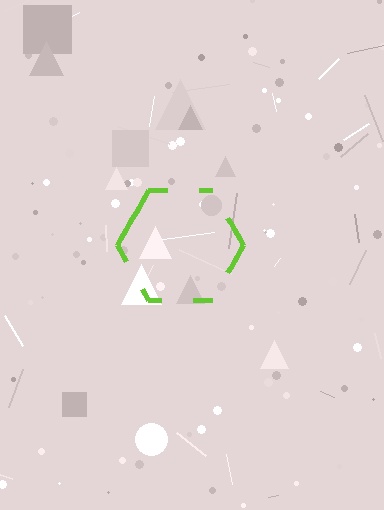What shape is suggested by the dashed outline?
The dashed outline suggests a hexagon.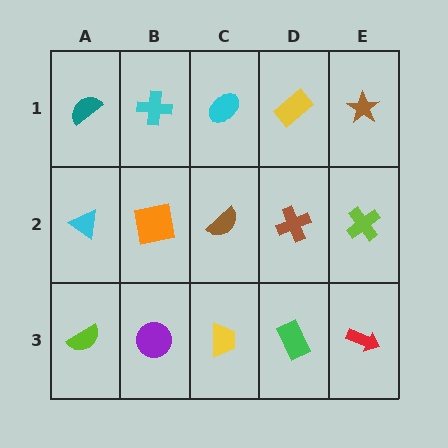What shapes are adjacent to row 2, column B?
A cyan cross (row 1, column B), a purple circle (row 3, column B), a cyan triangle (row 2, column A), a brown semicircle (row 2, column C).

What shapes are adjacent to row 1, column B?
An orange square (row 2, column B), a teal semicircle (row 1, column A), a cyan ellipse (row 1, column C).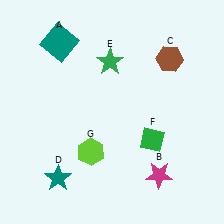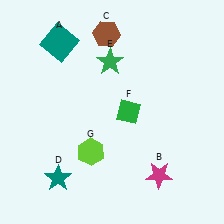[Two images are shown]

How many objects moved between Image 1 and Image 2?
2 objects moved between the two images.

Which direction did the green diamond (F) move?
The green diamond (F) moved up.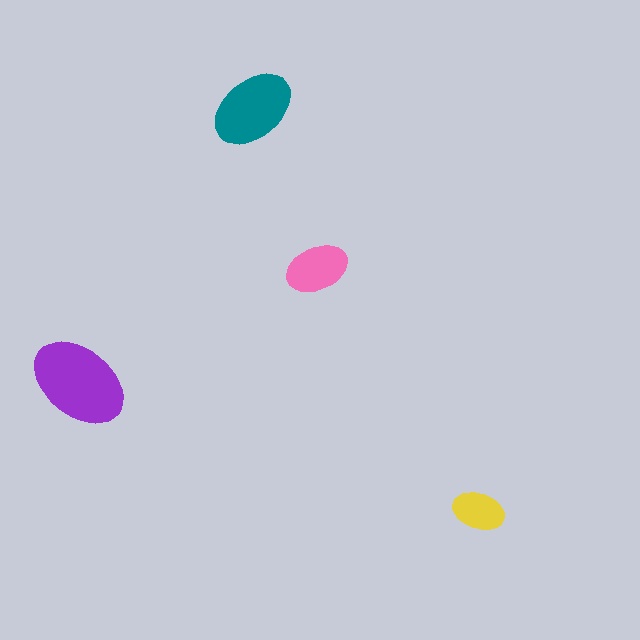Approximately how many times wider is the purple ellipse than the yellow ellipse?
About 2 times wider.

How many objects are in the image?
There are 4 objects in the image.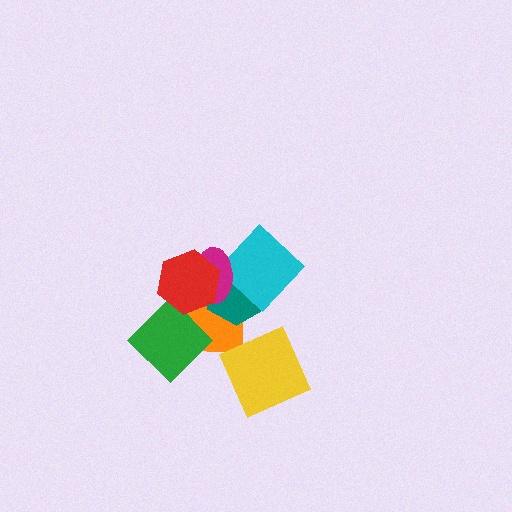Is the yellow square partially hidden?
No, no other shape covers it.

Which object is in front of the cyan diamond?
The magenta ellipse is in front of the cyan diamond.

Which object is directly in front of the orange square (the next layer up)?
The teal hexagon is directly in front of the orange square.